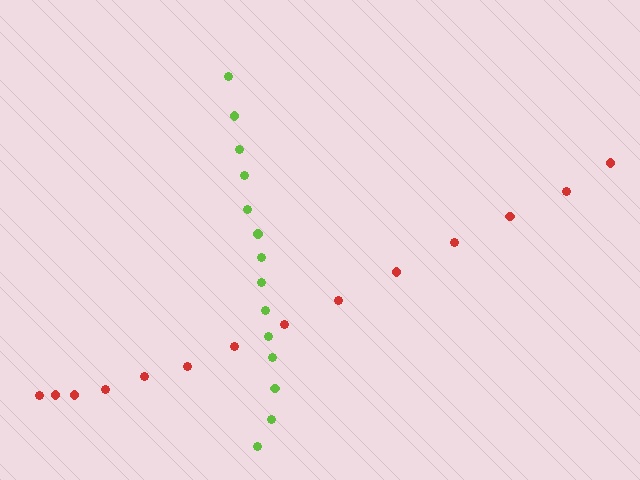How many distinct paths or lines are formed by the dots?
There are 2 distinct paths.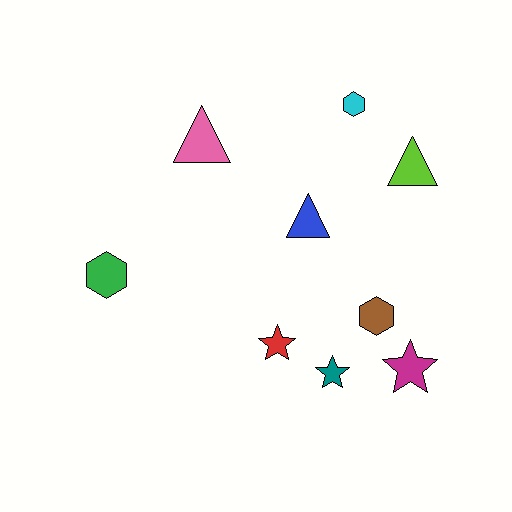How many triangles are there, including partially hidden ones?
There are 3 triangles.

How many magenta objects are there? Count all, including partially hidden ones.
There is 1 magenta object.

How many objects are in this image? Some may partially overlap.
There are 9 objects.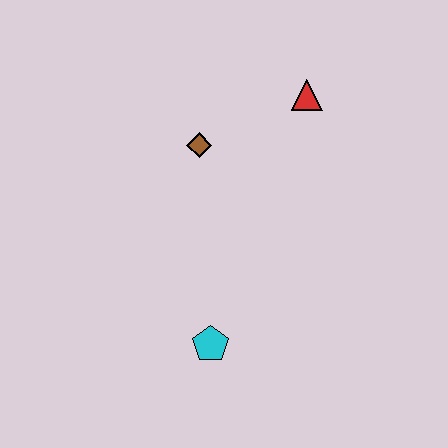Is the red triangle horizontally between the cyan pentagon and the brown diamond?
No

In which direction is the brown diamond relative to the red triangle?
The brown diamond is to the left of the red triangle.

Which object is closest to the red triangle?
The brown diamond is closest to the red triangle.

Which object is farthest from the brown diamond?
The cyan pentagon is farthest from the brown diamond.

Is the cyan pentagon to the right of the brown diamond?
Yes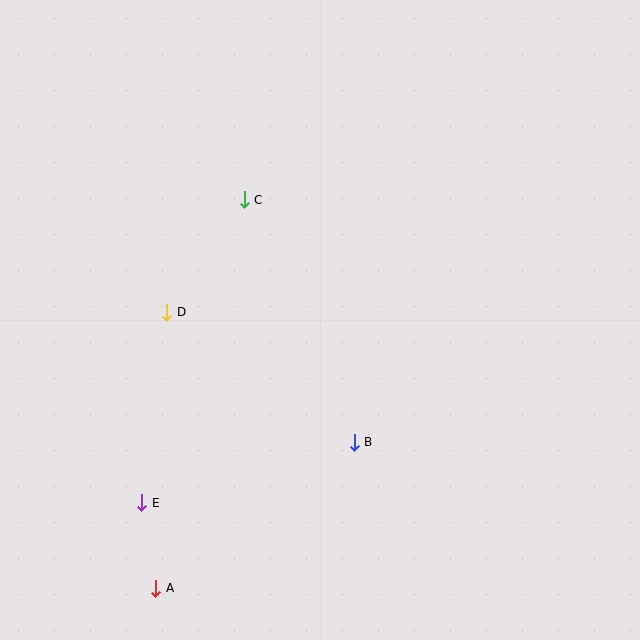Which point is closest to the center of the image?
Point B at (354, 442) is closest to the center.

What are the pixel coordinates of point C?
Point C is at (244, 200).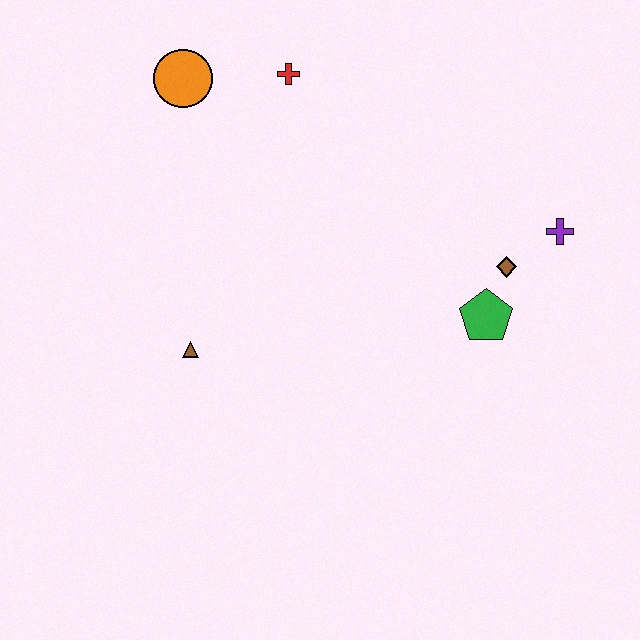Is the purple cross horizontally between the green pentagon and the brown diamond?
No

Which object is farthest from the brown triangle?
The purple cross is farthest from the brown triangle.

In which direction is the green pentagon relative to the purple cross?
The green pentagon is below the purple cross.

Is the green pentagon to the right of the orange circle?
Yes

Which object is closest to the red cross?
The orange circle is closest to the red cross.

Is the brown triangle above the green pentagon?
No